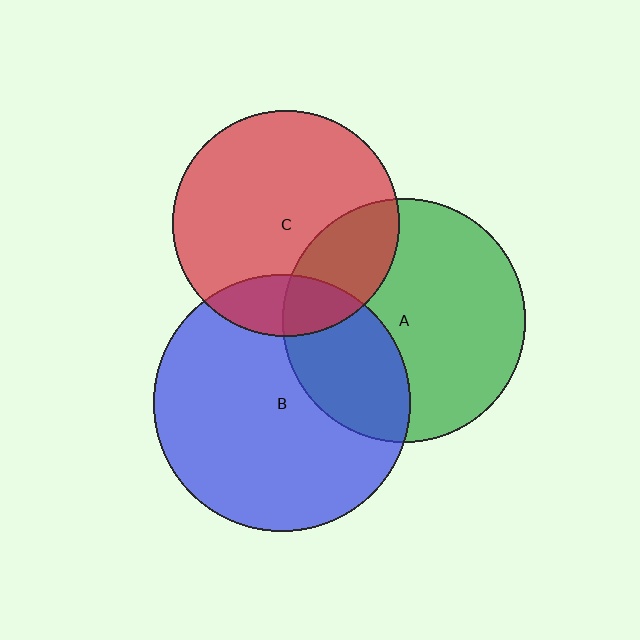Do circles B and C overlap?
Yes.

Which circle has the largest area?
Circle B (blue).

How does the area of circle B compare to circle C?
Approximately 1.3 times.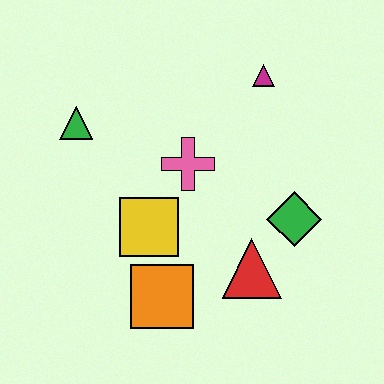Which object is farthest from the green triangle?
The green diamond is farthest from the green triangle.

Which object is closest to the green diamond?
The red triangle is closest to the green diamond.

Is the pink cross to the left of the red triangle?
Yes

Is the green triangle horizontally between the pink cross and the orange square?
No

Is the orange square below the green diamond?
Yes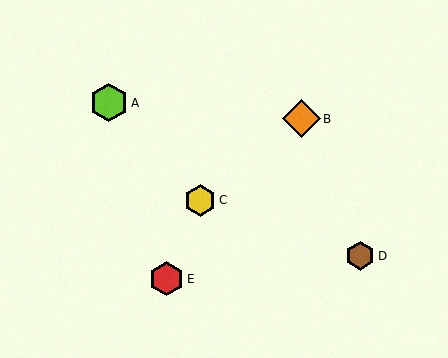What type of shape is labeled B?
Shape B is an orange diamond.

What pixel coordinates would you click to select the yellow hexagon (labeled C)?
Click at (200, 200) to select the yellow hexagon C.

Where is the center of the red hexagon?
The center of the red hexagon is at (167, 279).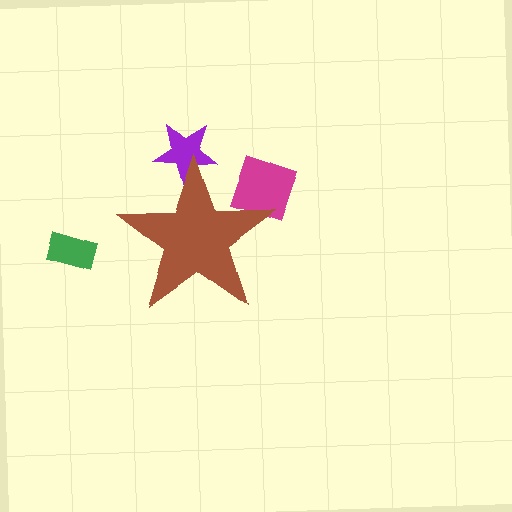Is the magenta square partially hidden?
Yes, the magenta square is partially hidden behind the brown star.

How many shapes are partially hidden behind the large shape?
2 shapes are partially hidden.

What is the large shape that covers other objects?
A brown star.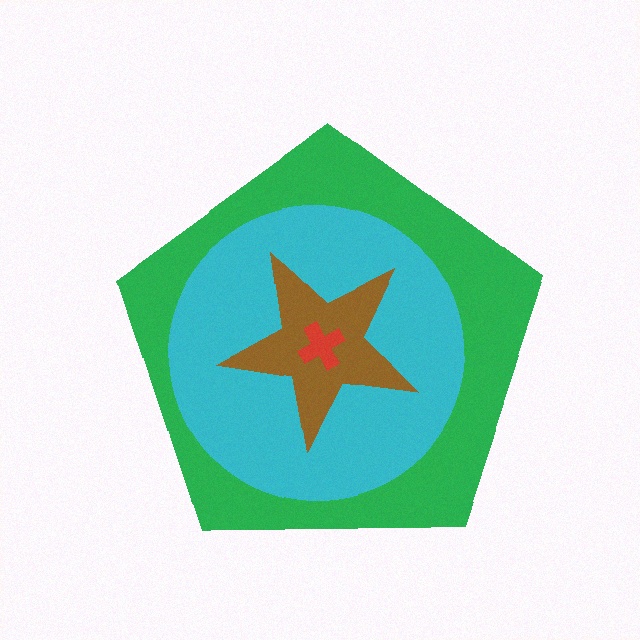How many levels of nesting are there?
4.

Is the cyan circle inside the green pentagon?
Yes.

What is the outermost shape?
The green pentagon.